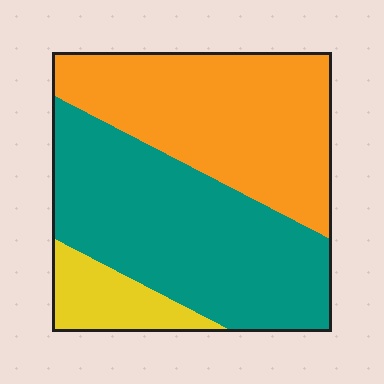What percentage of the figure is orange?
Orange takes up about two fifths (2/5) of the figure.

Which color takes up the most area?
Teal, at roughly 50%.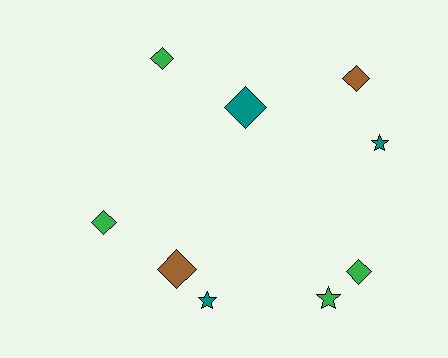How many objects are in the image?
There are 9 objects.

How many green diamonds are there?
There are 3 green diamonds.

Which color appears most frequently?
Green, with 4 objects.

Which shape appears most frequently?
Diamond, with 6 objects.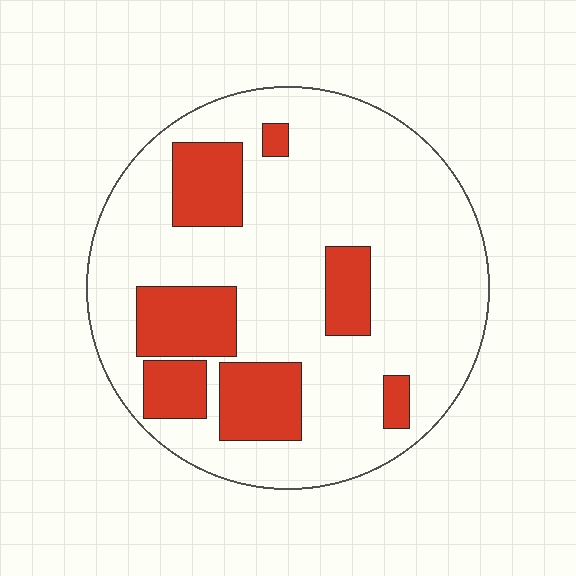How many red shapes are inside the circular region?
7.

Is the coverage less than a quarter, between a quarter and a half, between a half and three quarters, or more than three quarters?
Less than a quarter.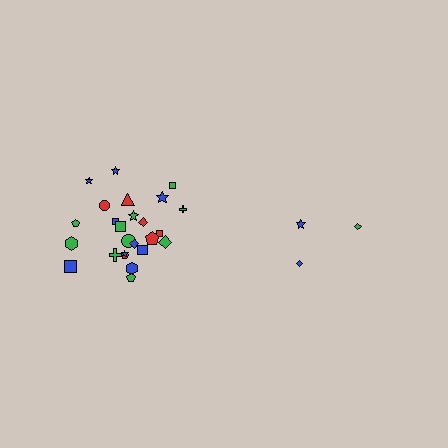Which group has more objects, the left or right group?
The left group.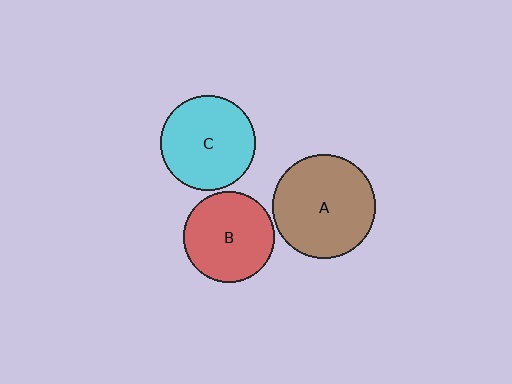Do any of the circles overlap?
No, none of the circles overlap.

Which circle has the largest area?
Circle A (brown).